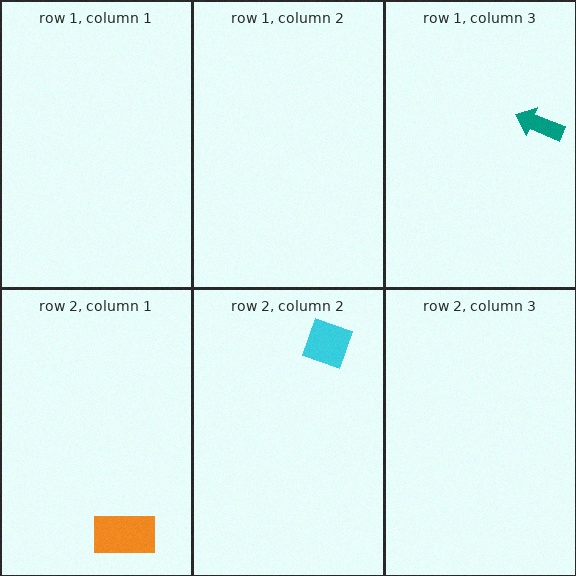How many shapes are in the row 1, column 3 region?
1.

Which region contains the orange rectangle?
The row 2, column 1 region.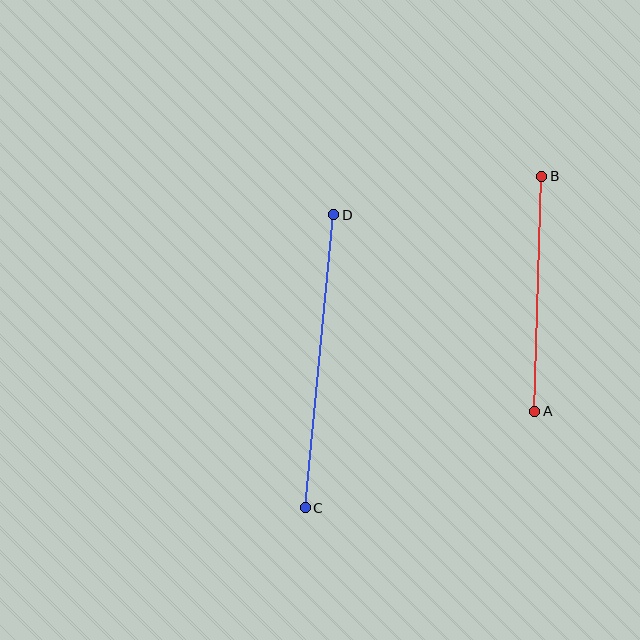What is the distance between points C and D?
The distance is approximately 295 pixels.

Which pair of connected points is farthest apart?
Points C and D are farthest apart.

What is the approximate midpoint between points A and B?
The midpoint is at approximately (538, 294) pixels.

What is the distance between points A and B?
The distance is approximately 235 pixels.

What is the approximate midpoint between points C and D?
The midpoint is at approximately (319, 361) pixels.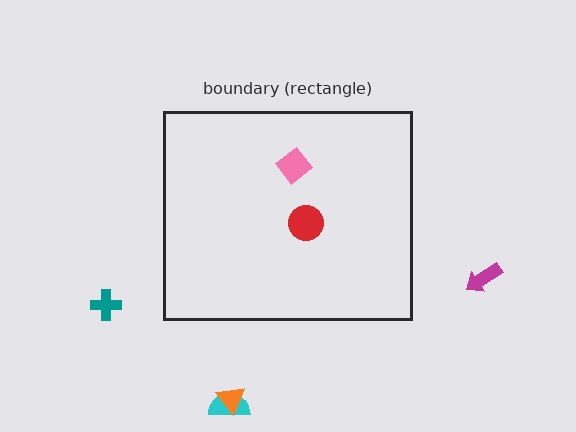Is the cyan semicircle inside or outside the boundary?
Outside.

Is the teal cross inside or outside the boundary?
Outside.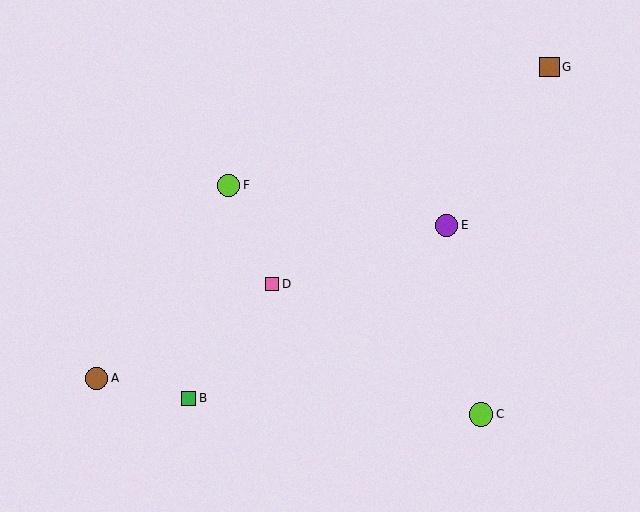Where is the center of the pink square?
The center of the pink square is at (272, 284).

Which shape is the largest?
The lime circle (labeled C) is the largest.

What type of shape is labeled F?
Shape F is a lime circle.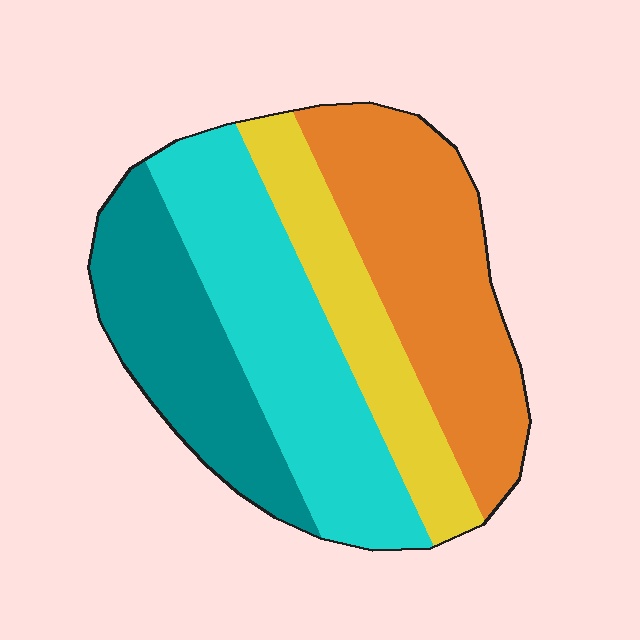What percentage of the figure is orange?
Orange covers roughly 30% of the figure.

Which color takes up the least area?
Yellow, at roughly 20%.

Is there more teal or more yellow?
Teal.